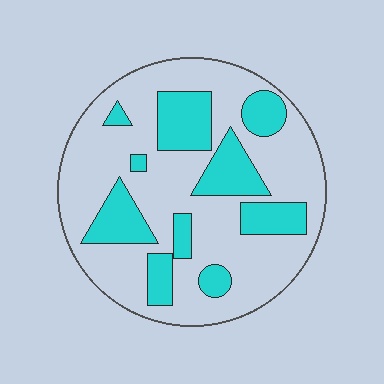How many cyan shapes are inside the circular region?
10.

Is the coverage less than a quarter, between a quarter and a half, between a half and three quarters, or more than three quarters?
Between a quarter and a half.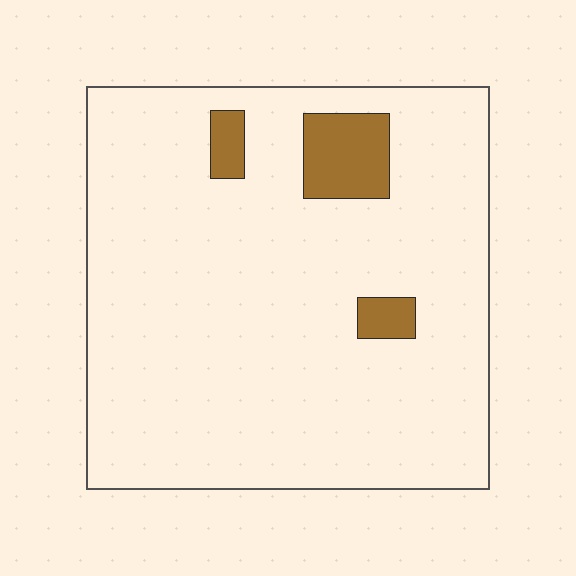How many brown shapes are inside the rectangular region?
3.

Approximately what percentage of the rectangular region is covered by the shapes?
Approximately 10%.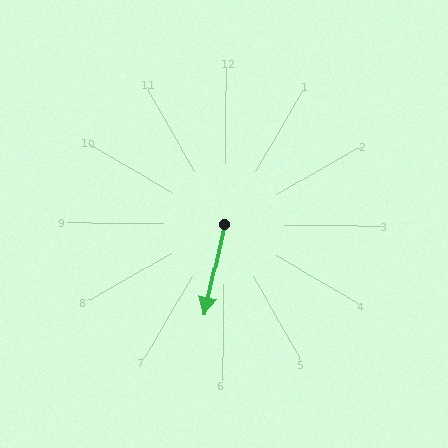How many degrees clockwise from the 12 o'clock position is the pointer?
Approximately 192 degrees.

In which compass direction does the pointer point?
South.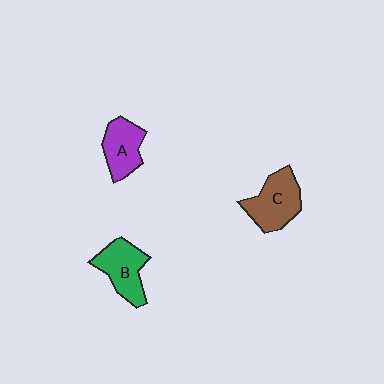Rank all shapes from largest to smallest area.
From largest to smallest: C (brown), B (green), A (purple).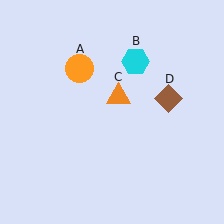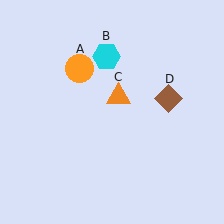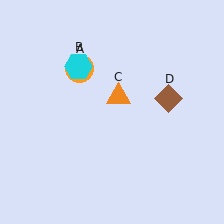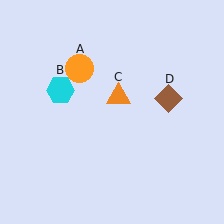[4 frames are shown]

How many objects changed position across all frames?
1 object changed position: cyan hexagon (object B).